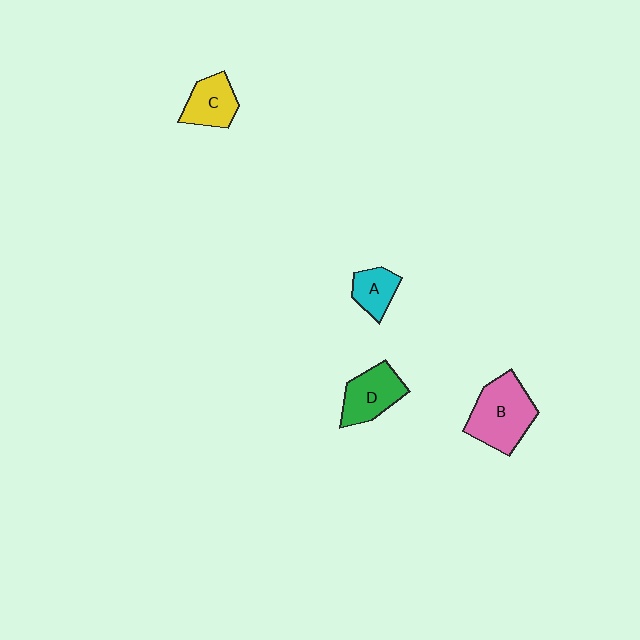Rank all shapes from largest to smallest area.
From largest to smallest: B (pink), D (green), C (yellow), A (cyan).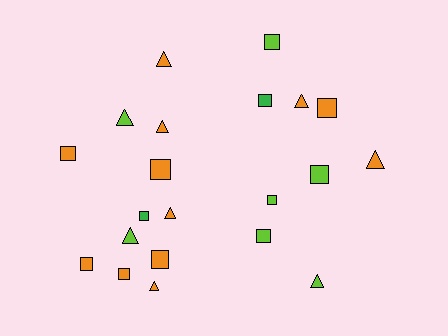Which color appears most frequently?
Orange, with 12 objects.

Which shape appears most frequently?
Square, with 12 objects.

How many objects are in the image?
There are 21 objects.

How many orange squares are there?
There are 6 orange squares.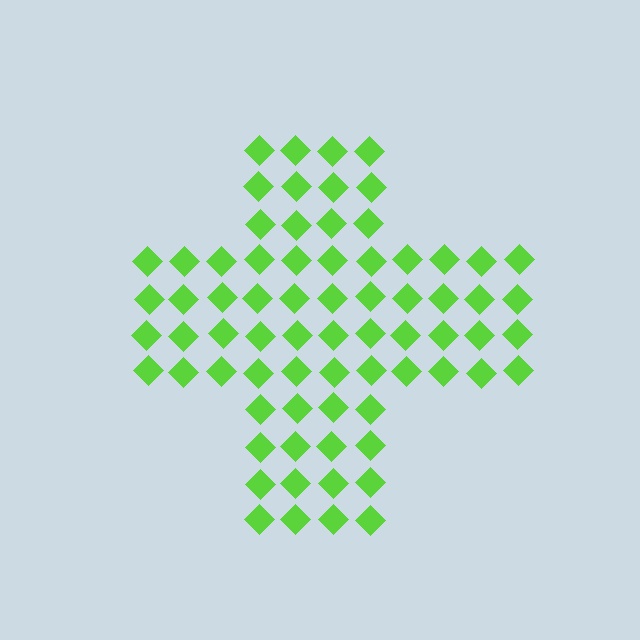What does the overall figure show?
The overall figure shows a cross.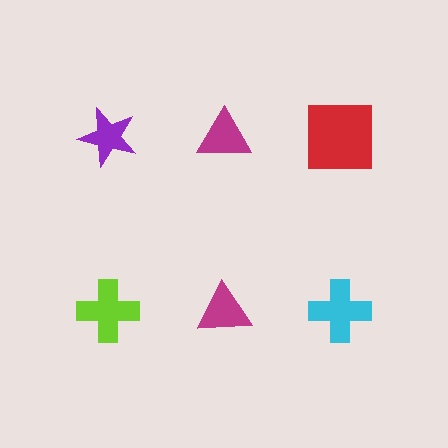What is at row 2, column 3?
A cyan cross.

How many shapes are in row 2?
3 shapes.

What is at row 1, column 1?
A purple star.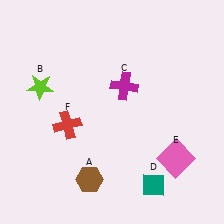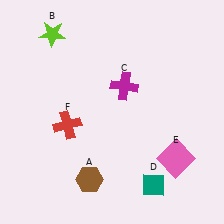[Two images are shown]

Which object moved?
The lime star (B) moved up.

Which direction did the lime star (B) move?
The lime star (B) moved up.